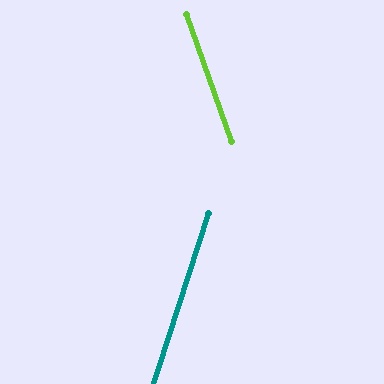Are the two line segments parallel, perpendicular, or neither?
Neither parallel nor perpendicular — they differ by about 38°.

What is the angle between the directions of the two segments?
Approximately 38 degrees.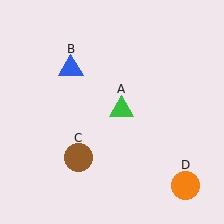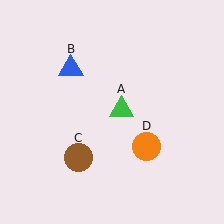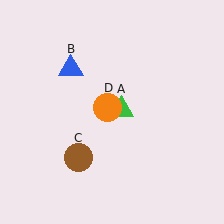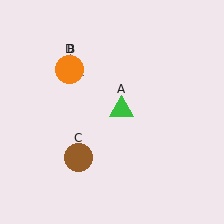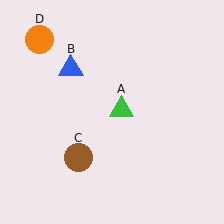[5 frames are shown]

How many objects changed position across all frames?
1 object changed position: orange circle (object D).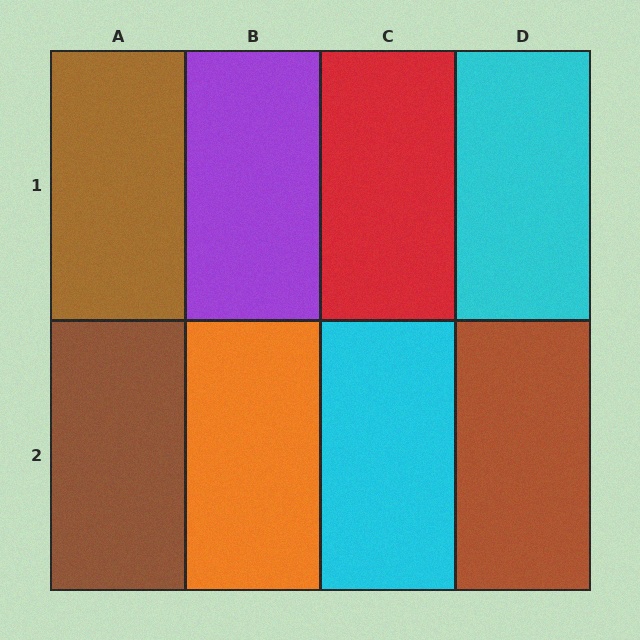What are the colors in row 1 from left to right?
Brown, purple, red, cyan.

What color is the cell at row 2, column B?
Orange.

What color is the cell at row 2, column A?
Brown.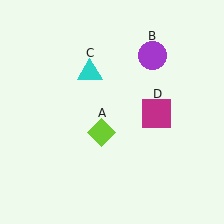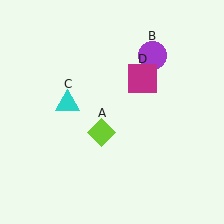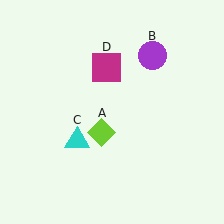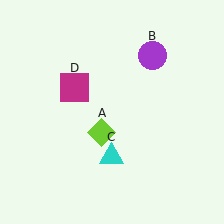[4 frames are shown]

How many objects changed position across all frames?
2 objects changed position: cyan triangle (object C), magenta square (object D).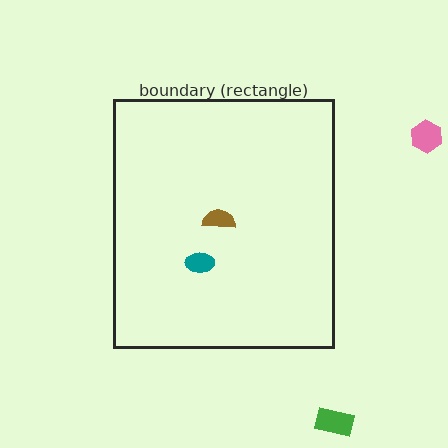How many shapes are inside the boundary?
2 inside, 2 outside.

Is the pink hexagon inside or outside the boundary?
Outside.